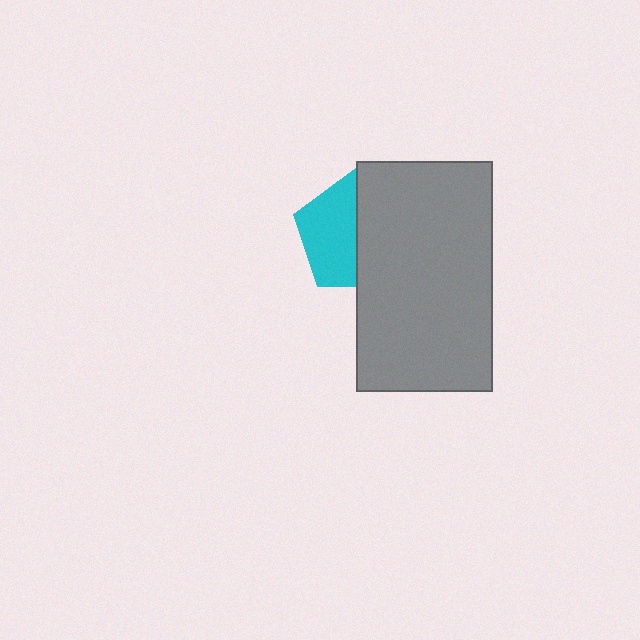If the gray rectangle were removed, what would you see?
You would see the complete cyan pentagon.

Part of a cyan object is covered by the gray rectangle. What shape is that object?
It is a pentagon.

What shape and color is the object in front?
The object in front is a gray rectangle.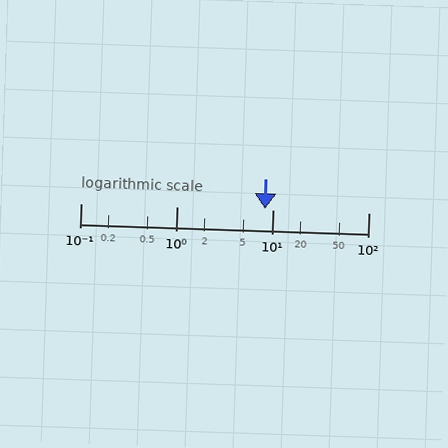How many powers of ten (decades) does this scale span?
The scale spans 3 decades, from 0.1 to 100.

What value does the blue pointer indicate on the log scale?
The pointer indicates approximately 8.3.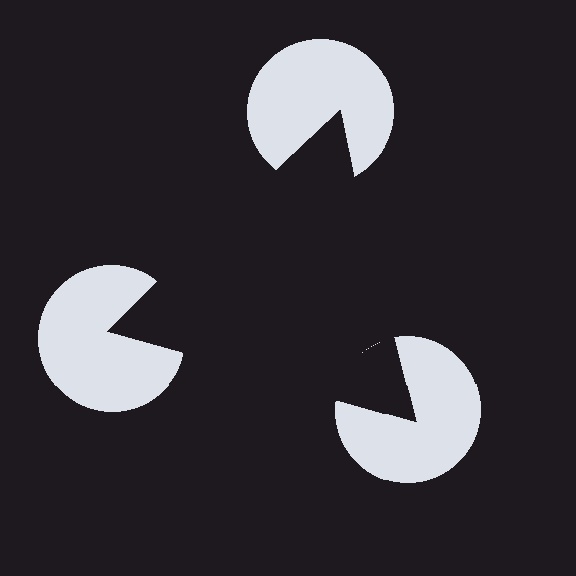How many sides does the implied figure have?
3 sides.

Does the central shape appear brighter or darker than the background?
It typically appears slightly darker than the background, even though no actual brightness change is drawn.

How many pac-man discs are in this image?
There are 3 — one at each vertex of the illusory triangle.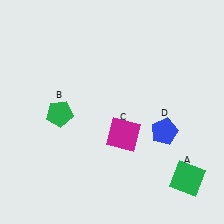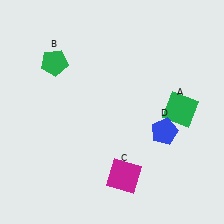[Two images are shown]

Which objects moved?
The objects that moved are: the green square (A), the green pentagon (B), the magenta square (C).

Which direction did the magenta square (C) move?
The magenta square (C) moved down.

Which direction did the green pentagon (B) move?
The green pentagon (B) moved up.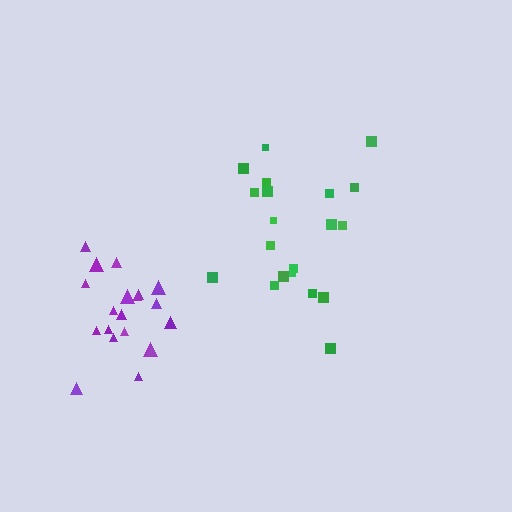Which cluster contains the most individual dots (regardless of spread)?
Green (21).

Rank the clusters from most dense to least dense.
purple, green.